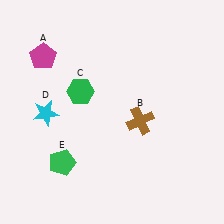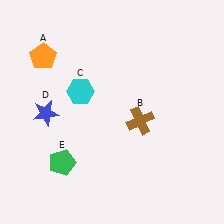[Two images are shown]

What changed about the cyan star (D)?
In Image 1, D is cyan. In Image 2, it changed to blue.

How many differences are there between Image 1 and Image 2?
There are 3 differences between the two images.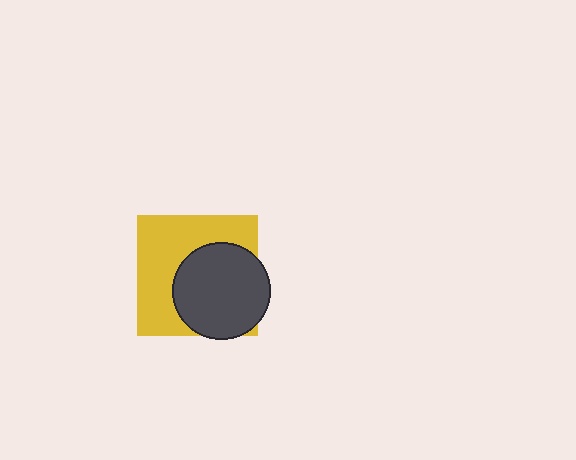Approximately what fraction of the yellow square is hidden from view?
Roughly 48% of the yellow square is hidden behind the dark gray circle.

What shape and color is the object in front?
The object in front is a dark gray circle.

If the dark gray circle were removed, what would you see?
You would see the complete yellow square.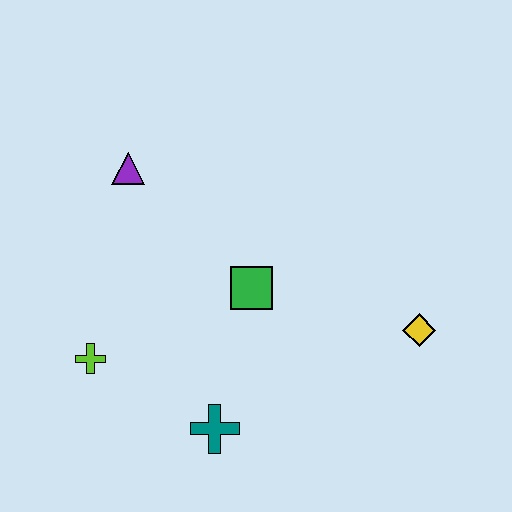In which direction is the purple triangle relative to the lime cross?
The purple triangle is above the lime cross.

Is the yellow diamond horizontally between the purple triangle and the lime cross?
No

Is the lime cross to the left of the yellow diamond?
Yes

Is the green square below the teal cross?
No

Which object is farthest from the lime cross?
The yellow diamond is farthest from the lime cross.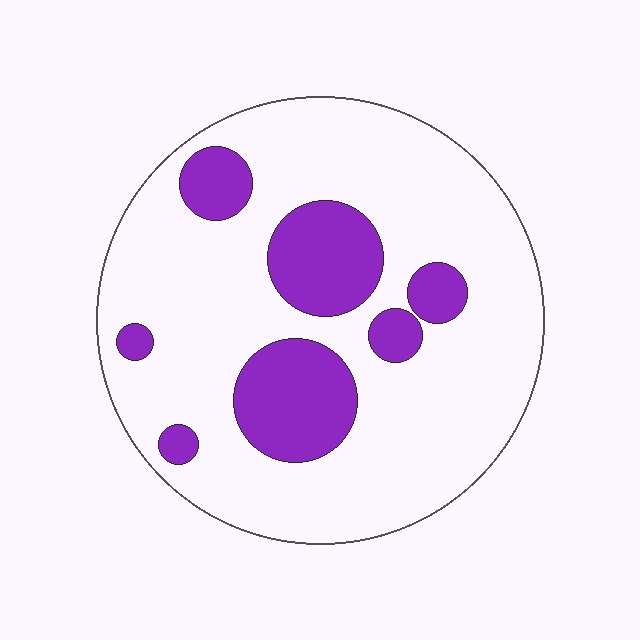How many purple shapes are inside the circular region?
7.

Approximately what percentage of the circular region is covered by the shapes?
Approximately 20%.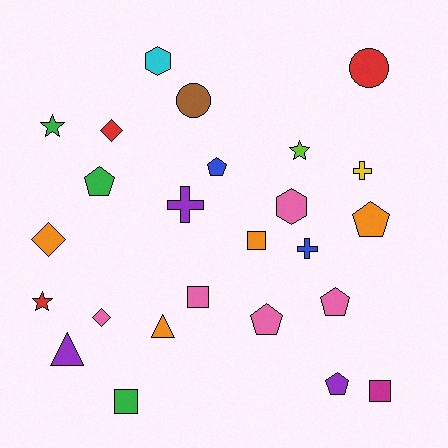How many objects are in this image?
There are 25 objects.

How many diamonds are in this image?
There are 3 diamonds.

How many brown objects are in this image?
There is 1 brown object.